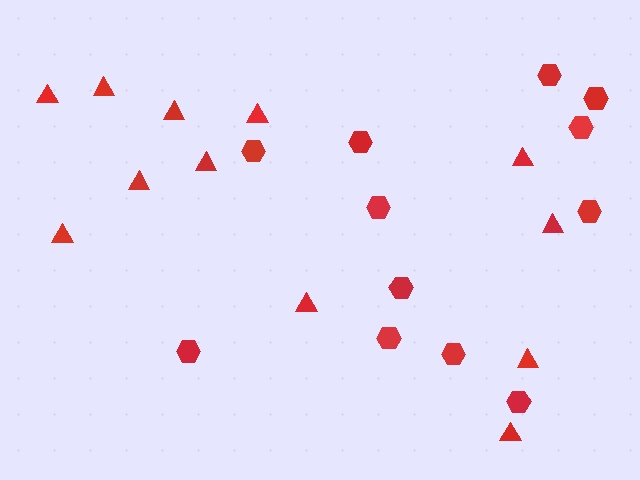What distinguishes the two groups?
There are 2 groups: one group of hexagons (12) and one group of triangles (12).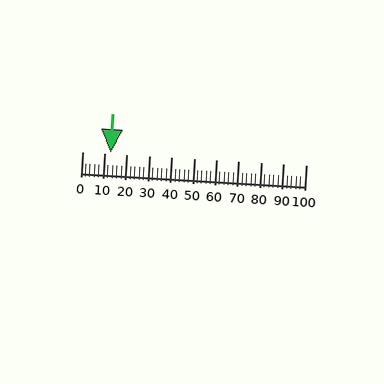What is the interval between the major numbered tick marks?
The major tick marks are spaced 10 units apart.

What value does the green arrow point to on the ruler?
The green arrow points to approximately 13.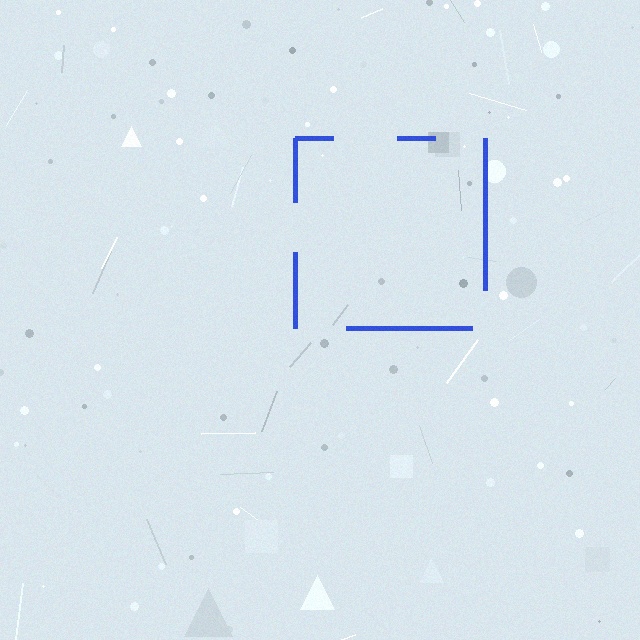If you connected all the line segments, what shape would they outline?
They would outline a square.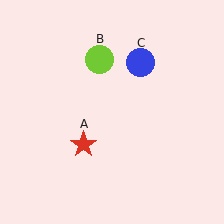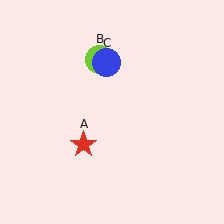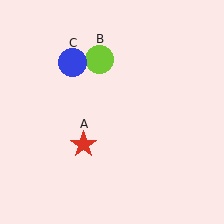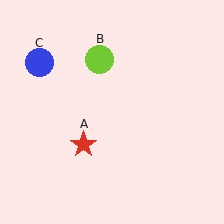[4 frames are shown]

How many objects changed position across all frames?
1 object changed position: blue circle (object C).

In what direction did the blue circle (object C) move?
The blue circle (object C) moved left.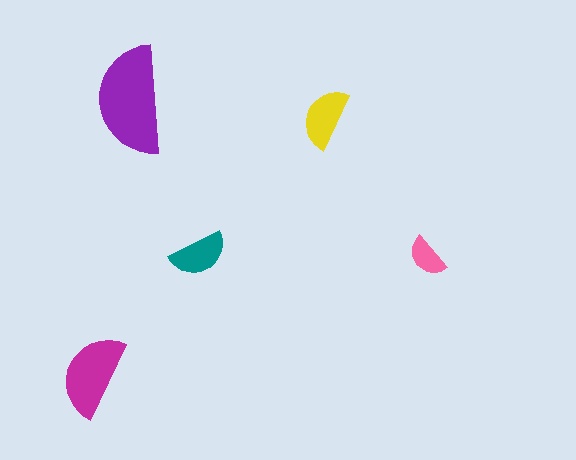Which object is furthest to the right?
The pink semicircle is rightmost.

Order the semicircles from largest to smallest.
the purple one, the magenta one, the yellow one, the teal one, the pink one.